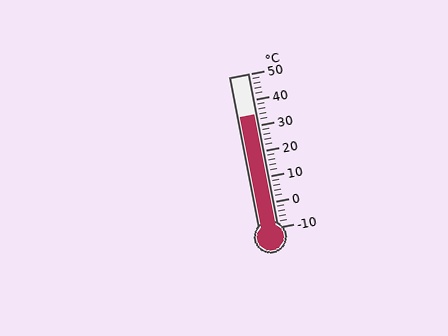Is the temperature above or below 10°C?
The temperature is above 10°C.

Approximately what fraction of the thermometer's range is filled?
The thermometer is filled to approximately 75% of its range.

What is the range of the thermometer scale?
The thermometer scale ranges from -10°C to 50°C.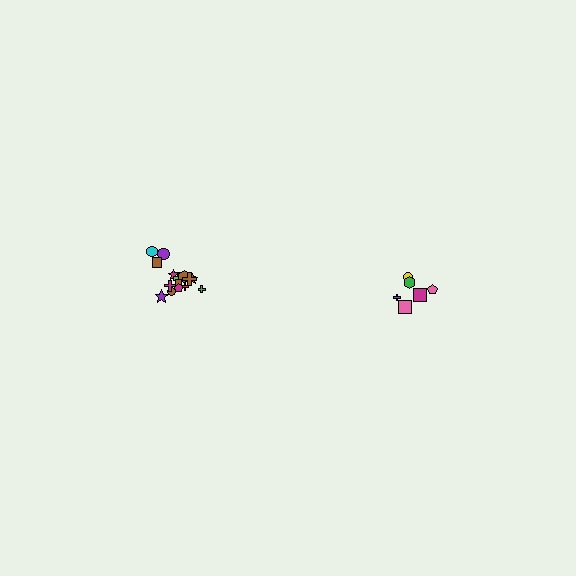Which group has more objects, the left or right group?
The left group.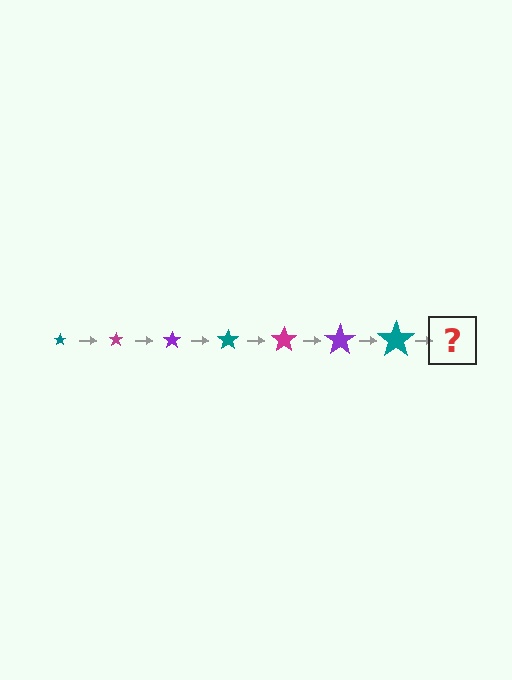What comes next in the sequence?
The next element should be a magenta star, larger than the previous one.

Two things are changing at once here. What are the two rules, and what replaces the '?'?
The two rules are that the star grows larger each step and the color cycles through teal, magenta, and purple. The '?' should be a magenta star, larger than the previous one.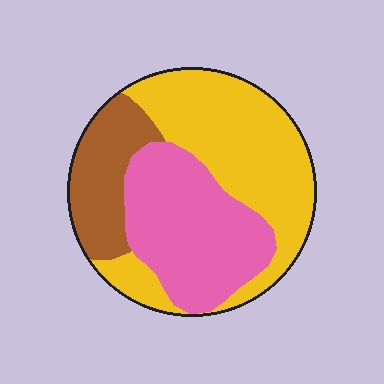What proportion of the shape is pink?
Pink covers 35% of the shape.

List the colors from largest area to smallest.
From largest to smallest: yellow, pink, brown.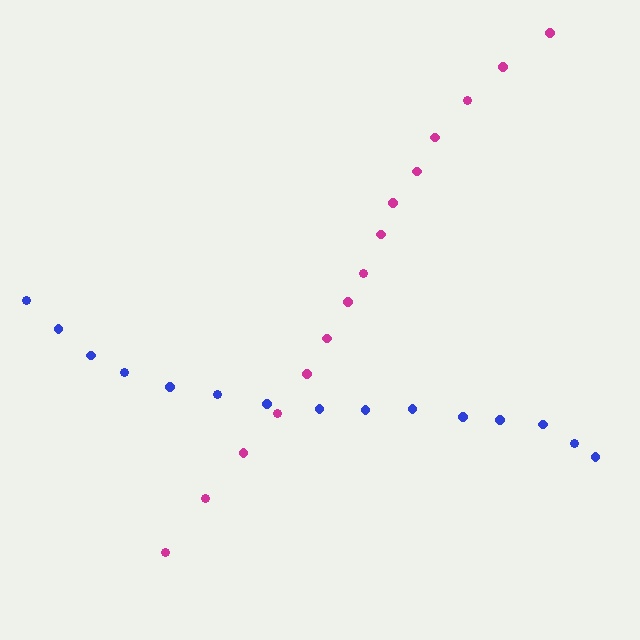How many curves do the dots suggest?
There are 2 distinct paths.